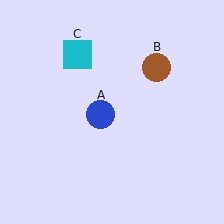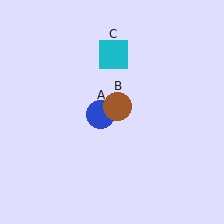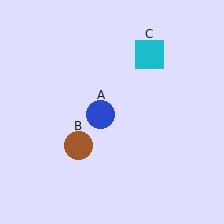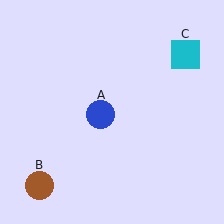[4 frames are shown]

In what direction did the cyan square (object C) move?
The cyan square (object C) moved right.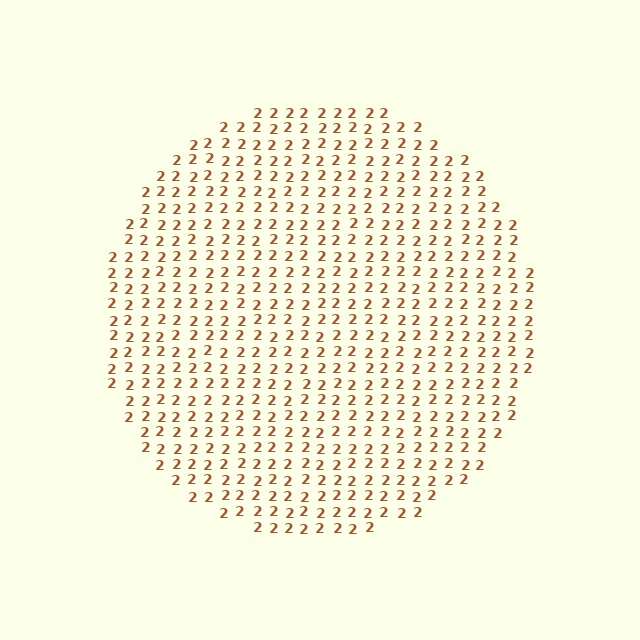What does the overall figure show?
The overall figure shows a circle.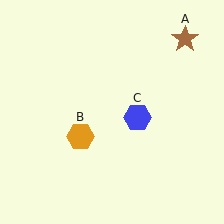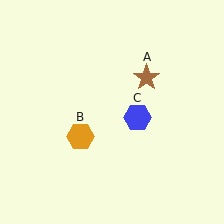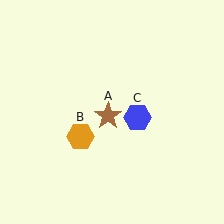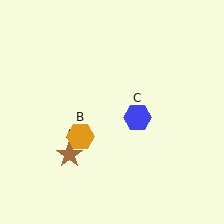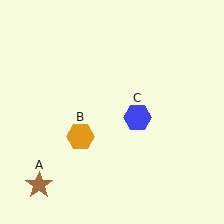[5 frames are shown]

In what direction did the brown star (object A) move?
The brown star (object A) moved down and to the left.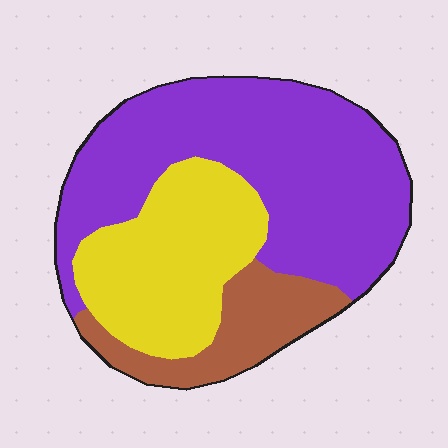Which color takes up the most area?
Purple, at roughly 55%.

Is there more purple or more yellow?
Purple.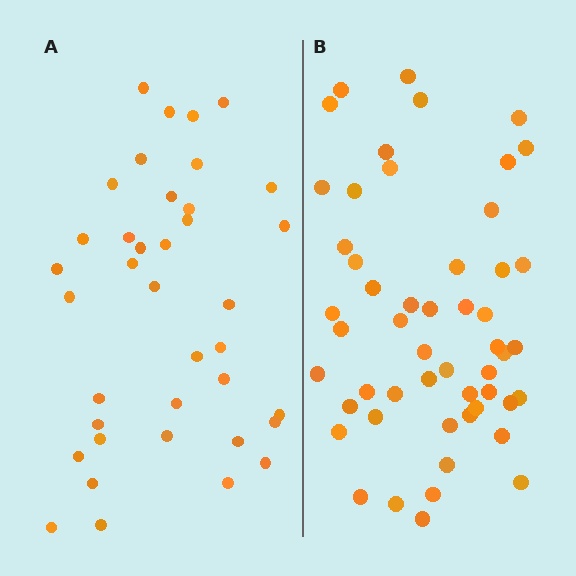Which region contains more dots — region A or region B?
Region B (the right region) has more dots.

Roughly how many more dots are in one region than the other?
Region B has approximately 15 more dots than region A.